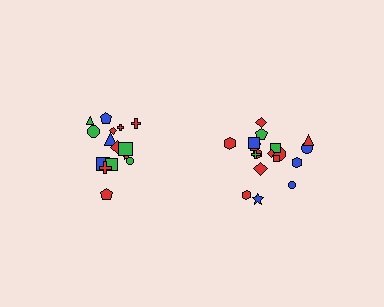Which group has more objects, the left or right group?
The right group.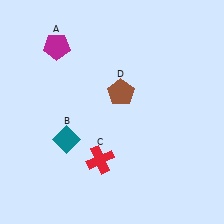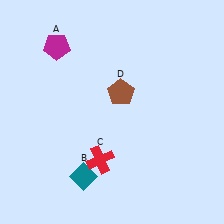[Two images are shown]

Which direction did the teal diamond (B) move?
The teal diamond (B) moved down.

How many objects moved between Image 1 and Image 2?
1 object moved between the two images.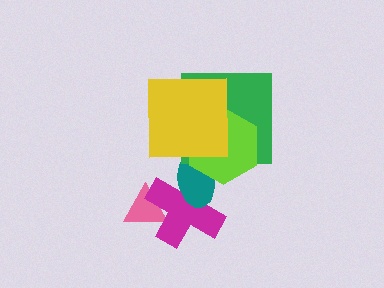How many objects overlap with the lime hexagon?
3 objects overlap with the lime hexagon.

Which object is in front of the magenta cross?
The teal ellipse is in front of the magenta cross.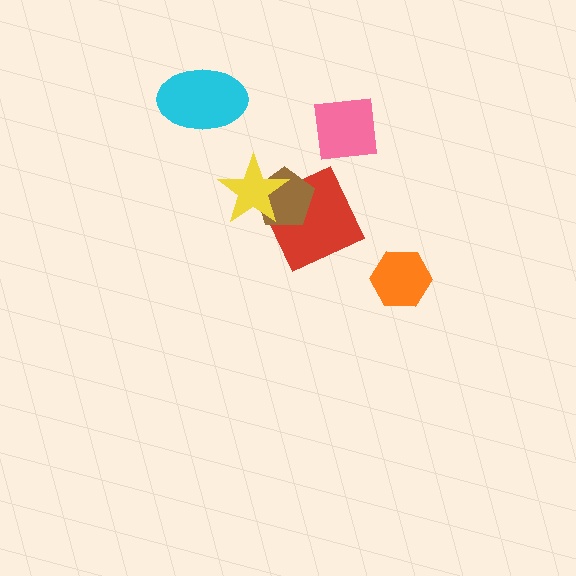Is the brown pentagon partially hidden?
Yes, it is partially covered by another shape.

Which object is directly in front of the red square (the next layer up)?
The brown pentagon is directly in front of the red square.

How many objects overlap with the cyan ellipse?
0 objects overlap with the cyan ellipse.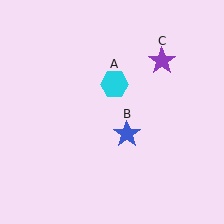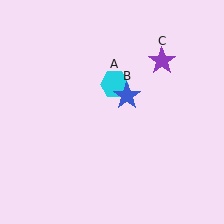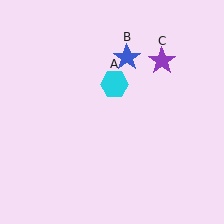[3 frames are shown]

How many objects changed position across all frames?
1 object changed position: blue star (object B).